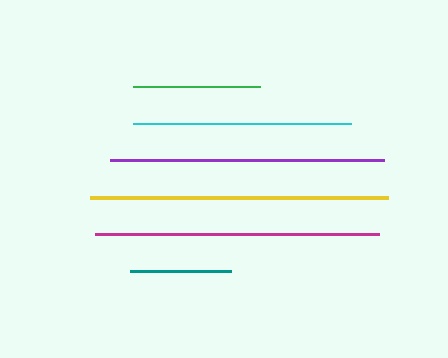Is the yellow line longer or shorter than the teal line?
The yellow line is longer than the teal line.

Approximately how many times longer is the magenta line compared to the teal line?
The magenta line is approximately 2.8 times the length of the teal line.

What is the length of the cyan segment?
The cyan segment is approximately 218 pixels long.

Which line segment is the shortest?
The teal line is the shortest at approximately 100 pixels.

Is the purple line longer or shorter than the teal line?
The purple line is longer than the teal line.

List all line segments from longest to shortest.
From longest to shortest: yellow, magenta, purple, cyan, green, teal.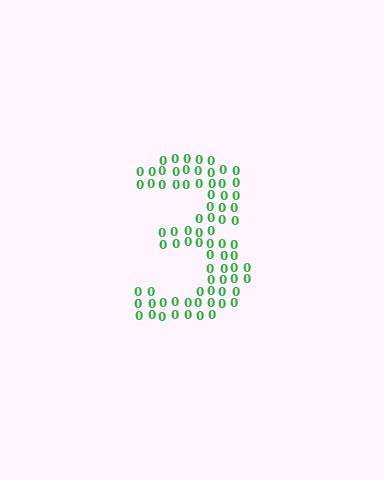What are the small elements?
The small elements are digit 0's.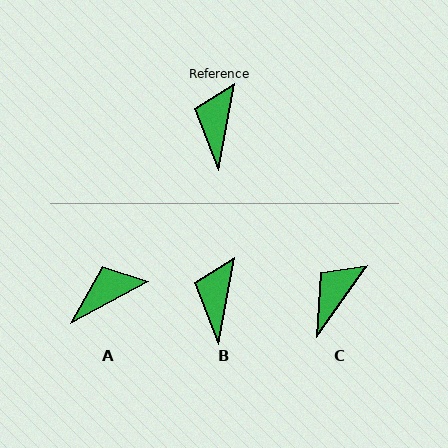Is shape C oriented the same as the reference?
No, it is off by about 25 degrees.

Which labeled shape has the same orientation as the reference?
B.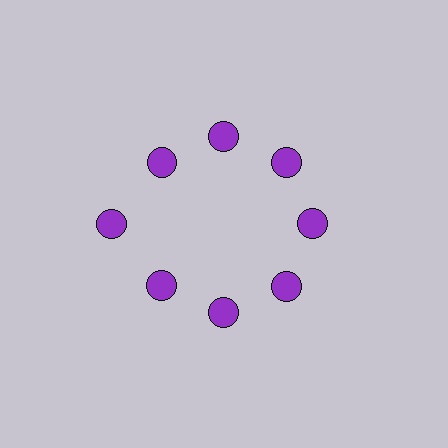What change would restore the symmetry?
The symmetry would be restored by moving it inward, back onto the ring so that all 8 circles sit at equal angles and equal distance from the center.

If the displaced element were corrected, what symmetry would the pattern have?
It would have 8-fold rotational symmetry — the pattern would map onto itself every 45 degrees.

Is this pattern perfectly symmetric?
No. The 8 purple circles are arranged in a ring, but one element near the 9 o'clock position is pushed outward from the center, breaking the 8-fold rotational symmetry.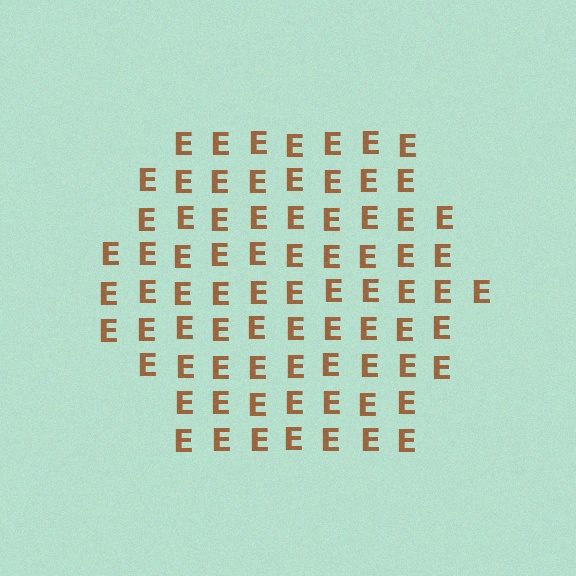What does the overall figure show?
The overall figure shows a hexagon.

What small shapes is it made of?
It is made of small letter E's.